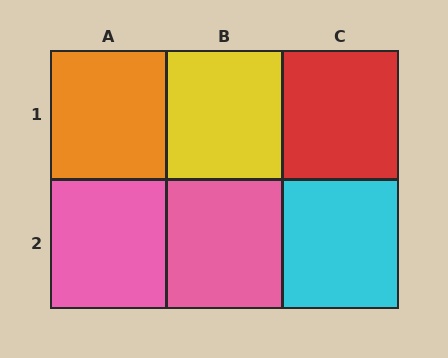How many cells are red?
1 cell is red.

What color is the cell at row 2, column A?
Pink.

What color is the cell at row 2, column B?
Pink.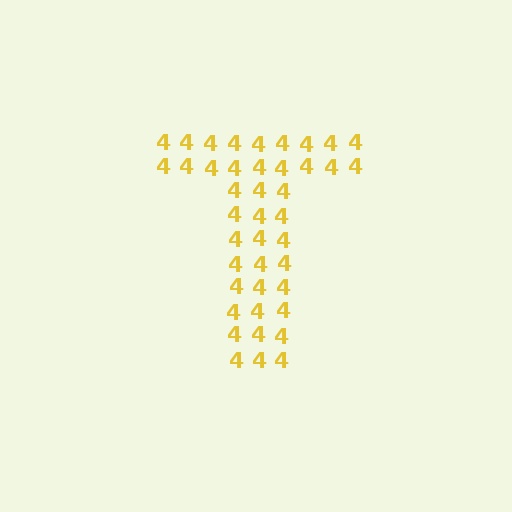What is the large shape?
The large shape is the letter T.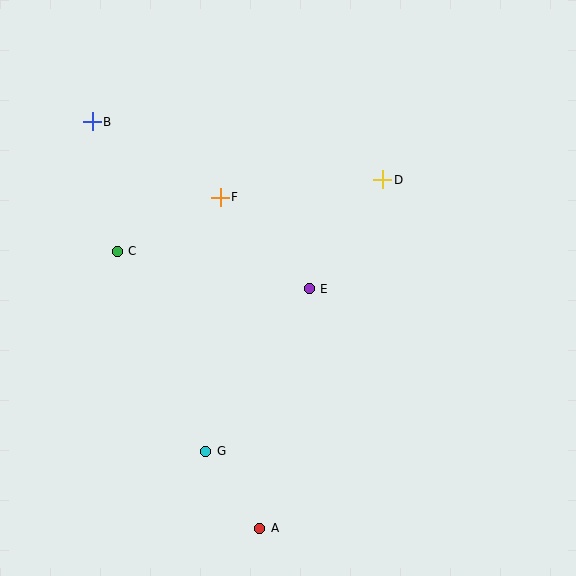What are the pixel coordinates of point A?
Point A is at (260, 528).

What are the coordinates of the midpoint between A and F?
The midpoint between A and F is at (240, 363).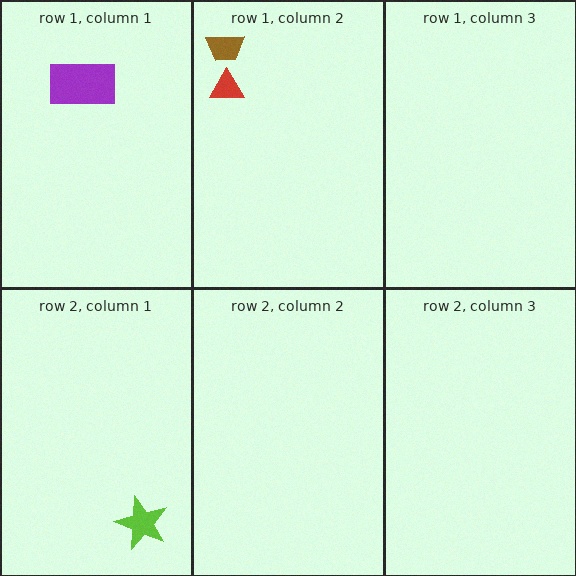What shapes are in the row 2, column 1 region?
The lime star.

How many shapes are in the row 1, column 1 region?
1.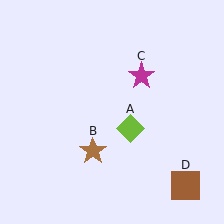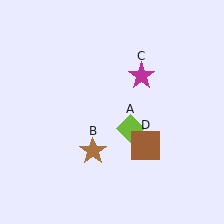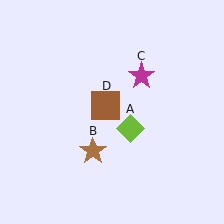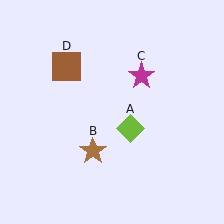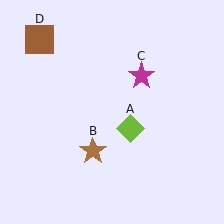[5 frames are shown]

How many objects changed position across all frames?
1 object changed position: brown square (object D).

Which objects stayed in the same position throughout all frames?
Lime diamond (object A) and brown star (object B) and magenta star (object C) remained stationary.